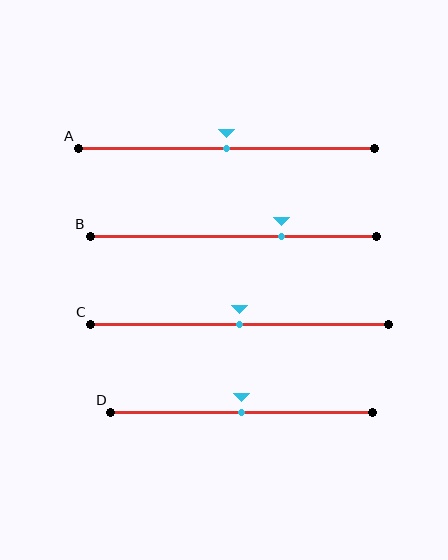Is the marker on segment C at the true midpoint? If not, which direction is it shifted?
Yes, the marker on segment C is at the true midpoint.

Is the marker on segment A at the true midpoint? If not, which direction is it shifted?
Yes, the marker on segment A is at the true midpoint.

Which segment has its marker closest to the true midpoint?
Segment A has its marker closest to the true midpoint.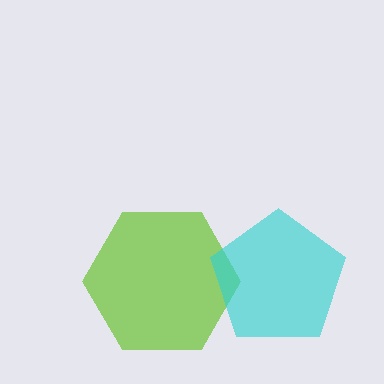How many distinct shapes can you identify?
There are 2 distinct shapes: a lime hexagon, a cyan pentagon.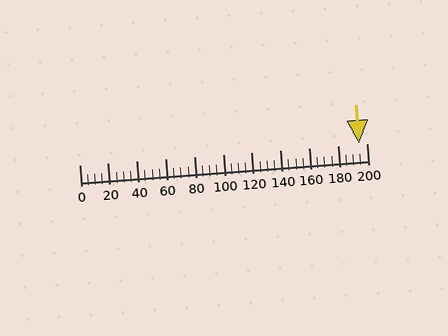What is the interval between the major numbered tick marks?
The major tick marks are spaced 20 units apart.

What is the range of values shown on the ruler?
The ruler shows values from 0 to 200.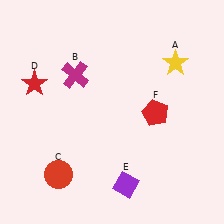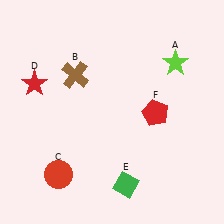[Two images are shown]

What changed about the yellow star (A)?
In Image 1, A is yellow. In Image 2, it changed to lime.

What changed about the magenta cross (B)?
In Image 1, B is magenta. In Image 2, it changed to brown.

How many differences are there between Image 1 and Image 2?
There are 3 differences between the two images.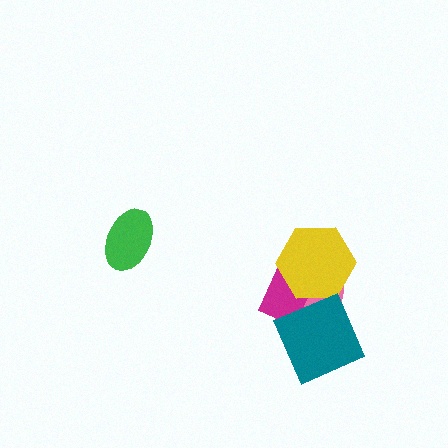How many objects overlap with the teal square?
2 objects overlap with the teal square.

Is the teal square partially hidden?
No, no other shape covers it.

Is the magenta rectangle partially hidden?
Yes, it is partially covered by another shape.